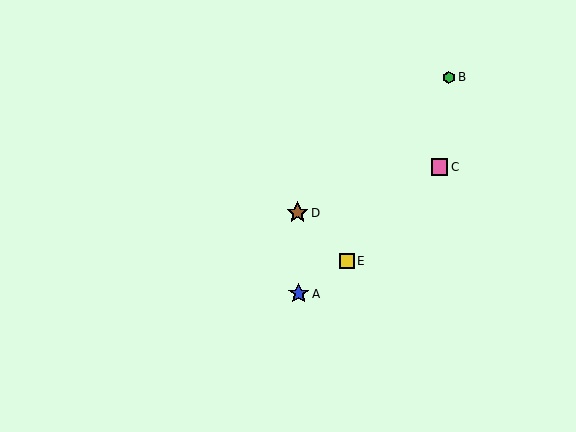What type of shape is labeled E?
Shape E is a yellow square.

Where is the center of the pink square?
The center of the pink square is at (440, 167).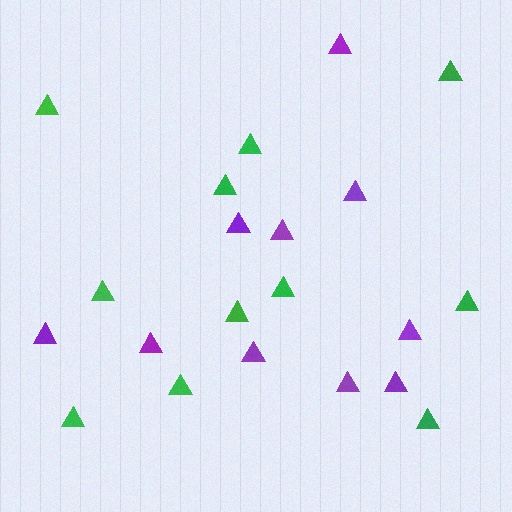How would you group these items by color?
There are 2 groups: one group of purple triangles (10) and one group of green triangles (11).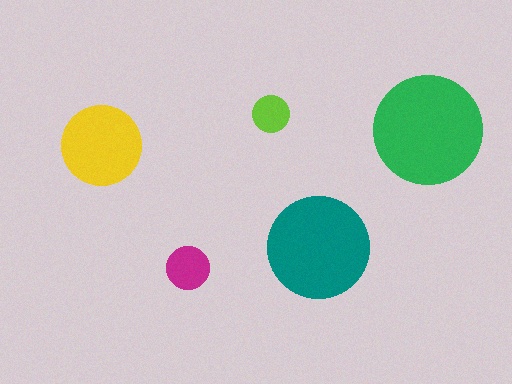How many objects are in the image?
There are 5 objects in the image.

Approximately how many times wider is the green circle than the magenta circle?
About 2.5 times wider.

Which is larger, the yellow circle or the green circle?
The green one.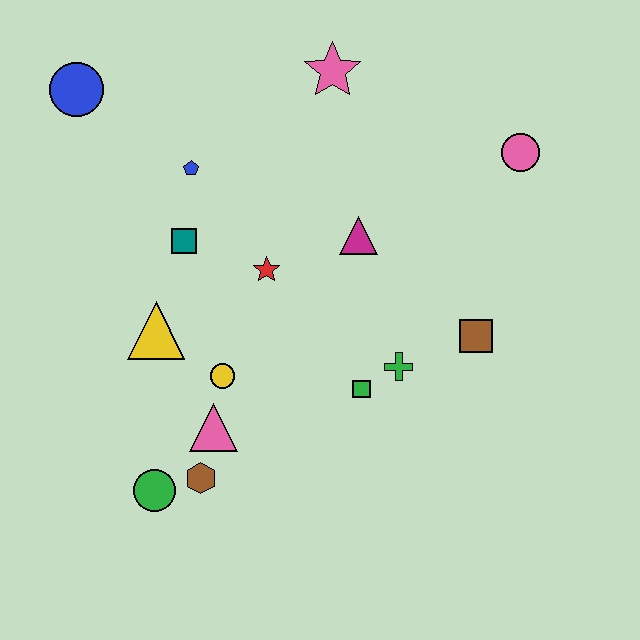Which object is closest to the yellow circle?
The pink triangle is closest to the yellow circle.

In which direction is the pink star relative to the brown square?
The pink star is above the brown square.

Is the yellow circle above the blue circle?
No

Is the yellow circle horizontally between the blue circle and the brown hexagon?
No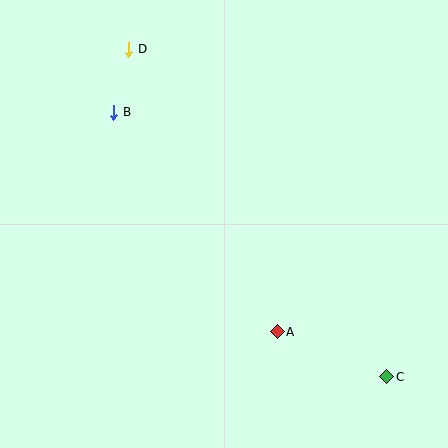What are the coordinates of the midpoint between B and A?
The midpoint between B and A is at (196, 222).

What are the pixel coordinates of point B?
Point B is at (114, 112).